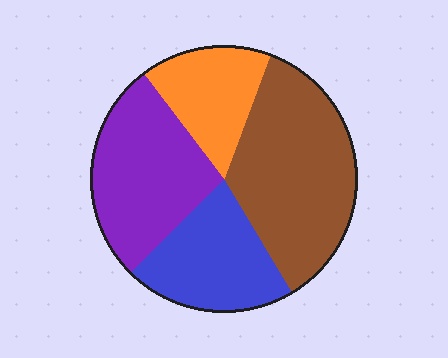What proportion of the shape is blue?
Blue covers around 20% of the shape.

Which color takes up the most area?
Brown, at roughly 35%.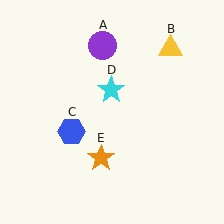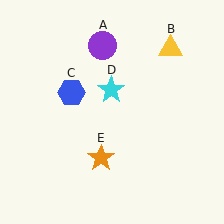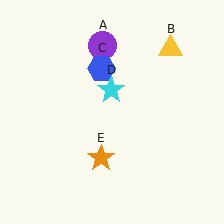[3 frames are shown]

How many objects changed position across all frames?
1 object changed position: blue hexagon (object C).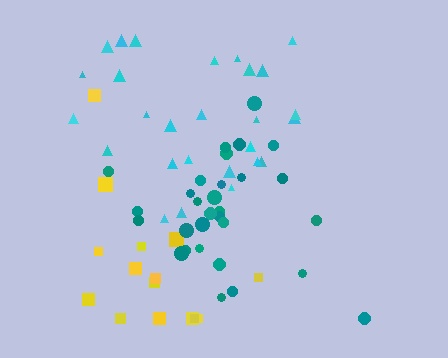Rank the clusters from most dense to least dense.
cyan, teal, yellow.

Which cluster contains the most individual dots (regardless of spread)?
Teal (30).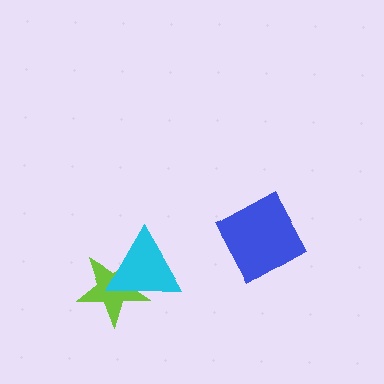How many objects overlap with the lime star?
1 object overlaps with the lime star.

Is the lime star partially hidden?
Yes, it is partially covered by another shape.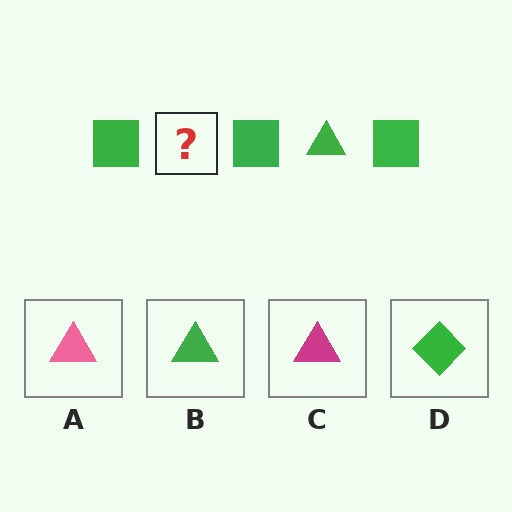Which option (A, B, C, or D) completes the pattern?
B.